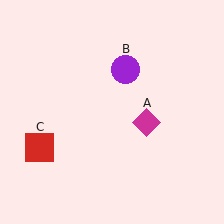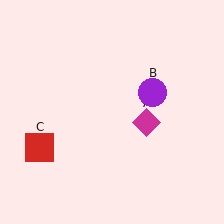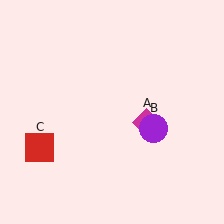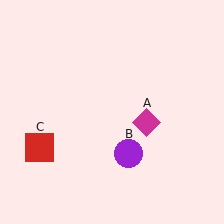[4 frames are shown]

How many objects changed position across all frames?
1 object changed position: purple circle (object B).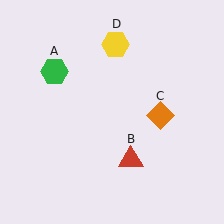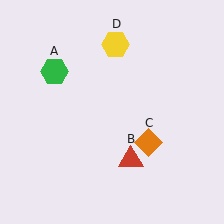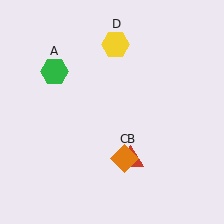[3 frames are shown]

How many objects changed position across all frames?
1 object changed position: orange diamond (object C).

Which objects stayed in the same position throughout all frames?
Green hexagon (object A) and red triangle (object B) and yellow hexagon (object D) remained stationary.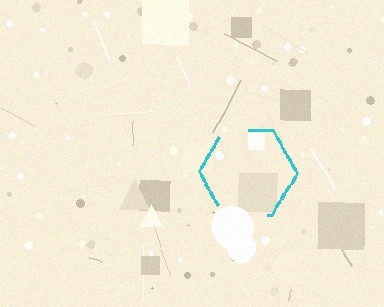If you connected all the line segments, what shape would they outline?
They would outline a hexagon.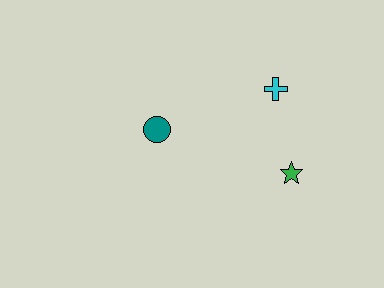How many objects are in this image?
There are 3 objects.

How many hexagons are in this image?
There are no hexagons.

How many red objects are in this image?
There are no red objects.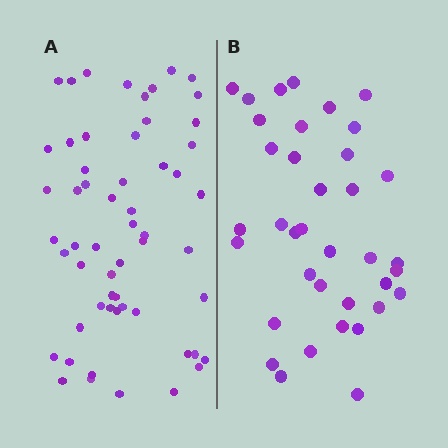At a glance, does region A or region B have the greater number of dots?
Region A (the left region) has more dots.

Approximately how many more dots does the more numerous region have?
Region A has approximately 20 more dots than region B.